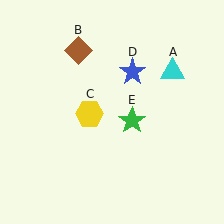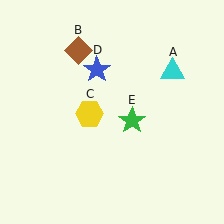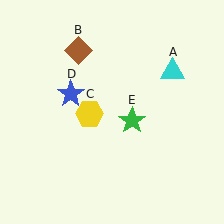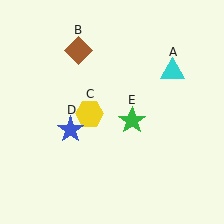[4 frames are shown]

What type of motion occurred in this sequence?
The blue star (object D) rotated counterclockwise around the center of the scene.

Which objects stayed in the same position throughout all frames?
Cyan triangle (object A) and brown diamond (object B) and yellow hexagon (object C) and green star (object E) remained stationary.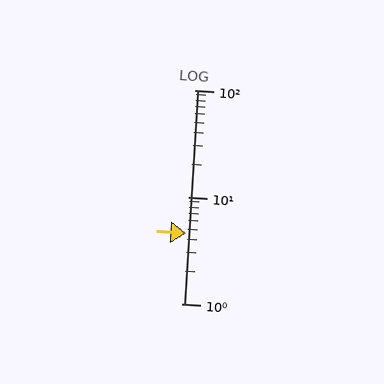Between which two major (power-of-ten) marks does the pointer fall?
The pointer is between 1 and 10.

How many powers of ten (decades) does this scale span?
The scale spans 2 decades, from 1 to 100.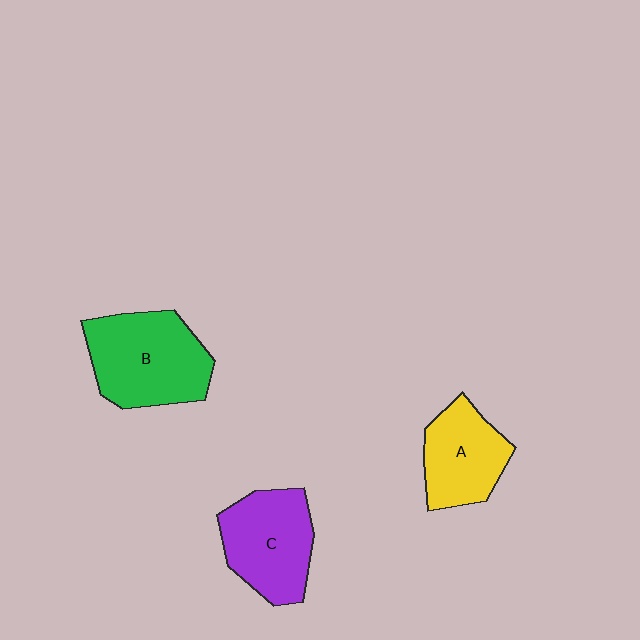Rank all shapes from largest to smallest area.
From largest to smallest: B (green), C (purple), A (yellow).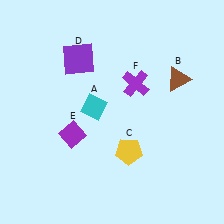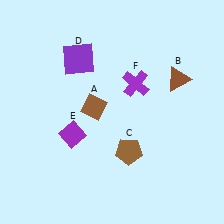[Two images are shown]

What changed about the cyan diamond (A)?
In Image 1, A is cyan. In Image 2, it changed to brown.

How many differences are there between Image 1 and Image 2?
There are 2 differences between the two images.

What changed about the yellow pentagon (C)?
In Image 1, C is yellow. In Image 2, it changed to brown.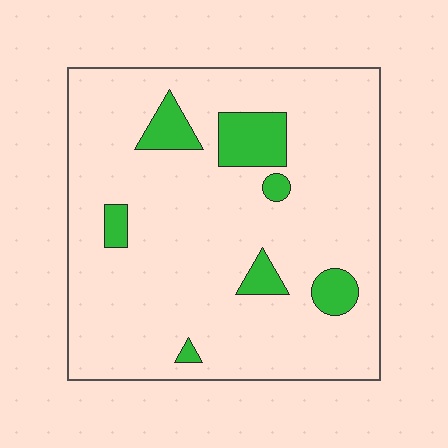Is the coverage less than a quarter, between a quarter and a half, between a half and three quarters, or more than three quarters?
Less than a quarter.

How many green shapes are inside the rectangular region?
7.